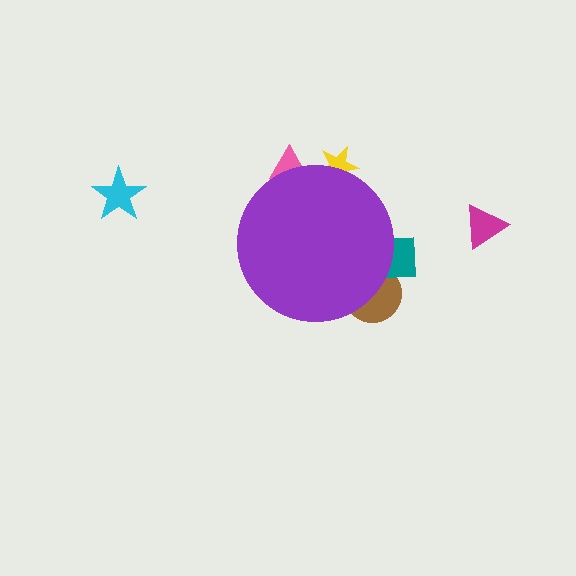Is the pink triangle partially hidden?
Yes, the pink triangle is partially hidden behind the purple circle.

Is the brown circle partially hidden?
Yes, the brown circle is partially hidden behind the purple circle.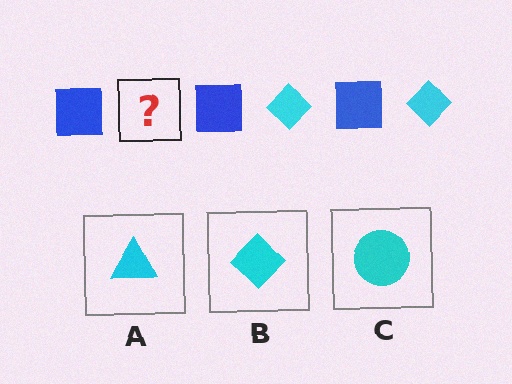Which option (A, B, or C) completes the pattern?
B.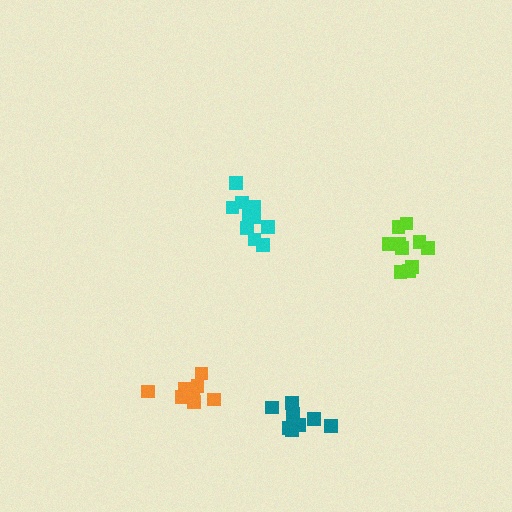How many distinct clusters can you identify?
There are 4 distinct clusters.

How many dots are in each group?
Group 1: 8 dots, Group 2: 8 dots, Group 3: 11 dots, Group 4: 10 dots (37 total).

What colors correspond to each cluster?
The clusters are colored: teal, orange, cyan, lime.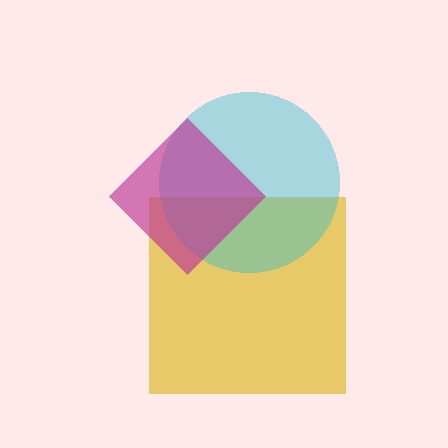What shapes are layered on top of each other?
The layered shapes are: a yellow square, a cyan circle, a magenta diamond.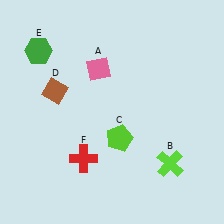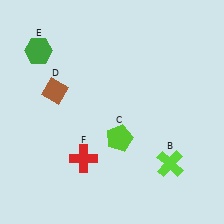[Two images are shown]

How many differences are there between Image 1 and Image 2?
There is 1 difference between the two images.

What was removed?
The pink diamond (A) was removed in Image 2.